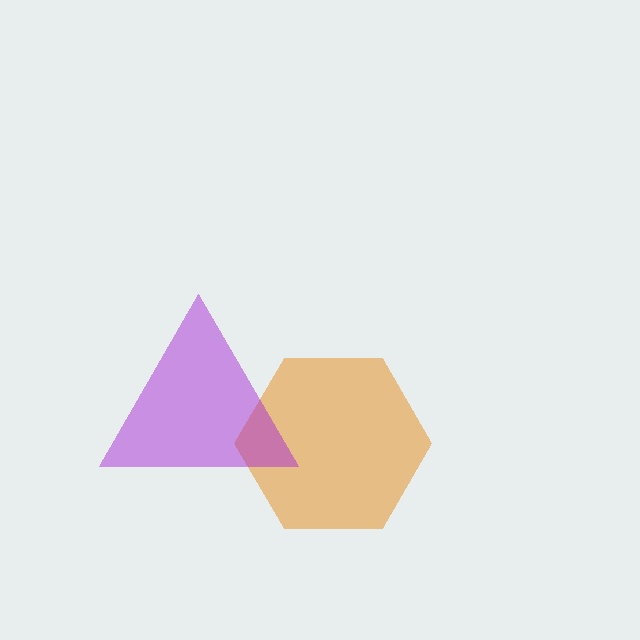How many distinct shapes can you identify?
There are 2 distinct shapes: an orange hexagon, a purple triangle.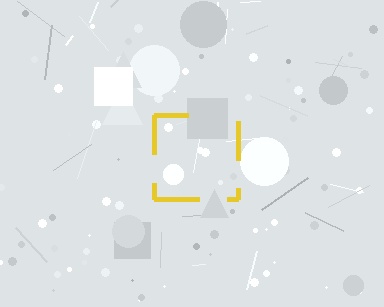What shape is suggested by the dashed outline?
The dashed outline suggests a square.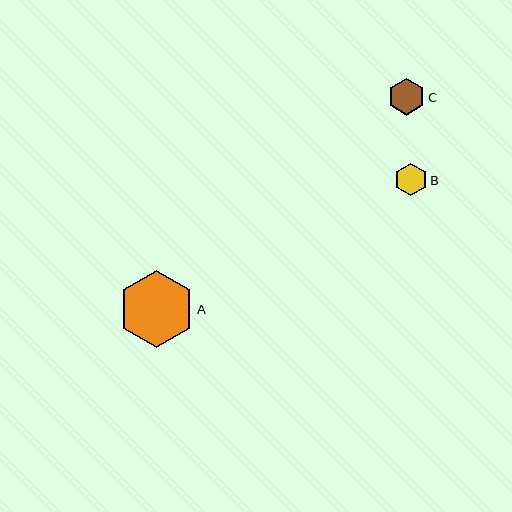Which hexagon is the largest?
Hexagon A is the largest with a size of approximately 76 pixels.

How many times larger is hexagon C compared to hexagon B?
Hexagon C is approximately 1.1 times the size of hexagon B.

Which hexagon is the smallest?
Hexagon B is the smallest with a size of approximately 32 pixels.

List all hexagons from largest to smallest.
From largest to smallest: A, C, B.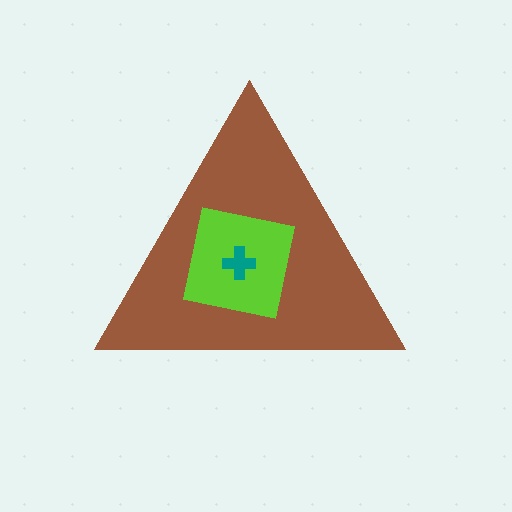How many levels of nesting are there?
3.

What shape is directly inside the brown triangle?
The lime square.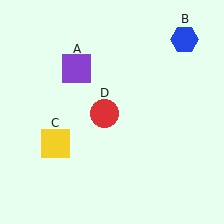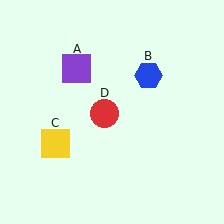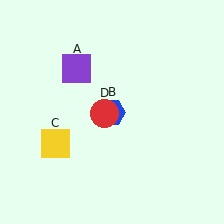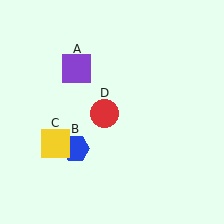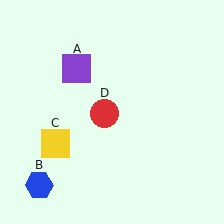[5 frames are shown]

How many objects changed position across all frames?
1 object changed position: blue hexagon (object B).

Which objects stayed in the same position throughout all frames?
Purple square (object A) and yellow square (object C) and red circle (object D) remained stationary.